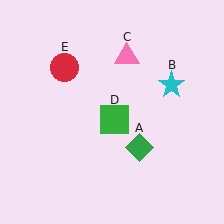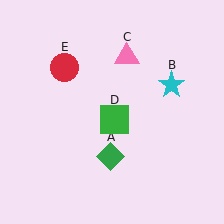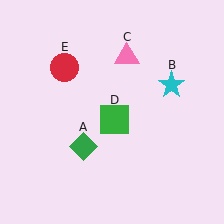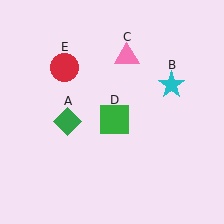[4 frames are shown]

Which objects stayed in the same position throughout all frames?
Cyan star (object B) and pink triangle (object C) and green square (object D) and red circle (object E) remained stationary.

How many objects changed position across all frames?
1 object changed position: green diamond (object A).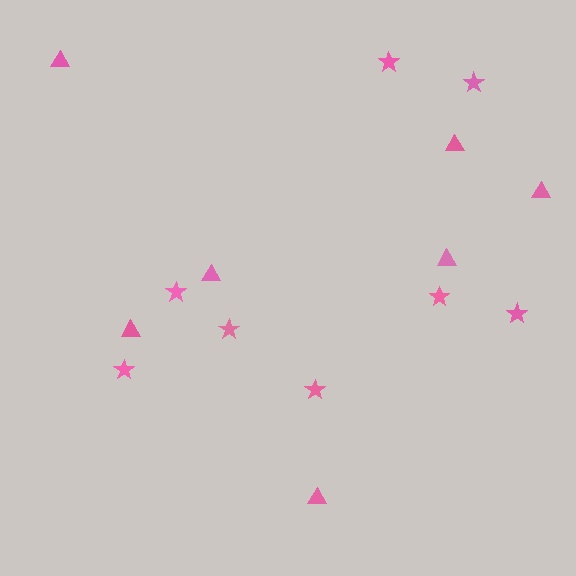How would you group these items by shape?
There are 2 groups: one group of triangles (7) and one group of stars (8).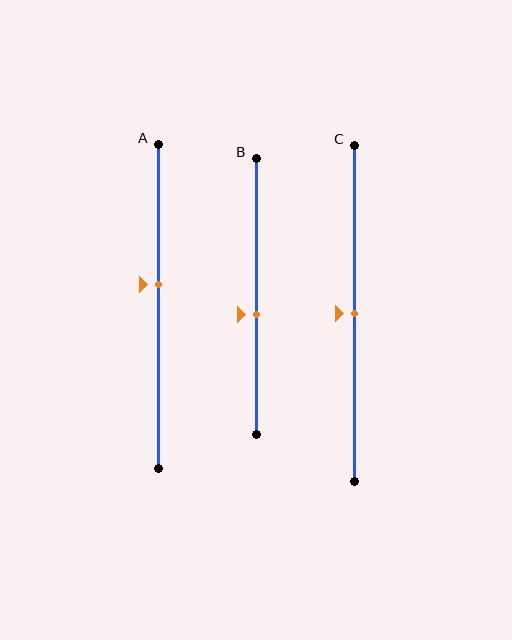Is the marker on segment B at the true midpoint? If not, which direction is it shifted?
No, the marker on segment B is shifted downward by about 7% of the segment length.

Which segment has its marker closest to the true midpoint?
Segment C has its marker closest to the true midpoint.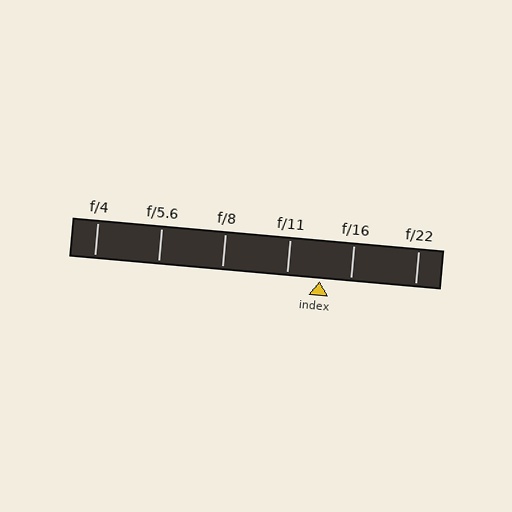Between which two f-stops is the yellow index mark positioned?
The index mark is between f/11 and f/16.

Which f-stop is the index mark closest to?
The index mark is closest to f/16.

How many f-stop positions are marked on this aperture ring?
There are 6 f-stop positions marked.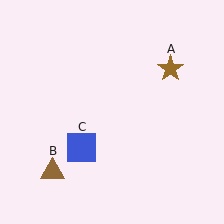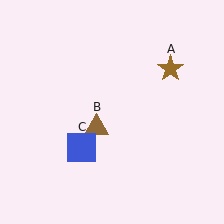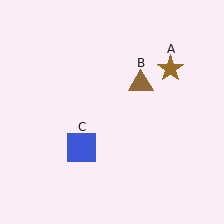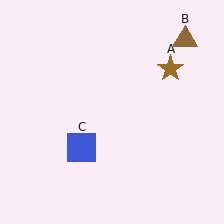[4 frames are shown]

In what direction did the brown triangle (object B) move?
The brown triangle (object B) moved up and to the right.